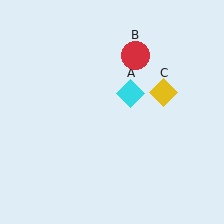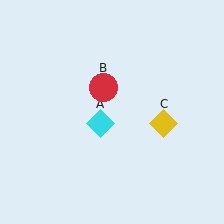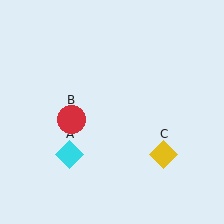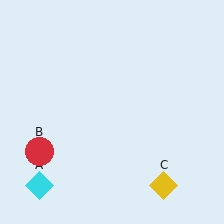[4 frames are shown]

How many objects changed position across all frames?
3 objects changed position: cyan diamond (object A), red circle (object B), yellow diamond (object C).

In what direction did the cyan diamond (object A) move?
The cyan diamond (object A) moved down and to the left.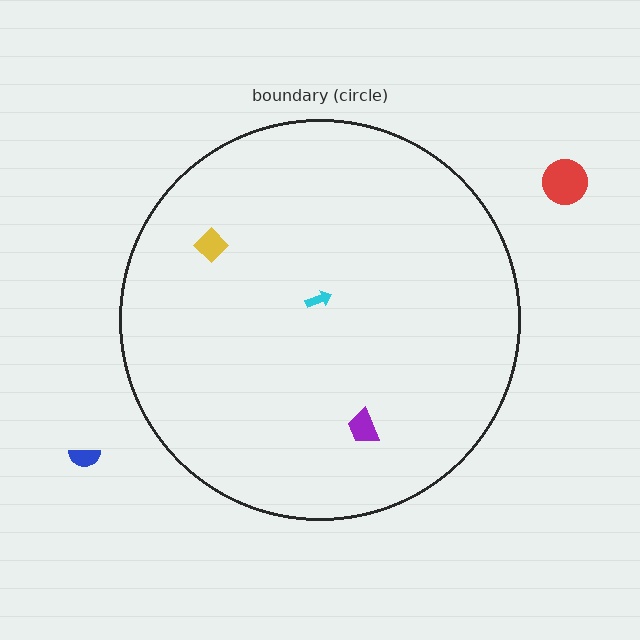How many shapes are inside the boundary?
3 inside, 2 outside.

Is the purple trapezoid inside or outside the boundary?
Inside.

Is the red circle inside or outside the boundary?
Outside.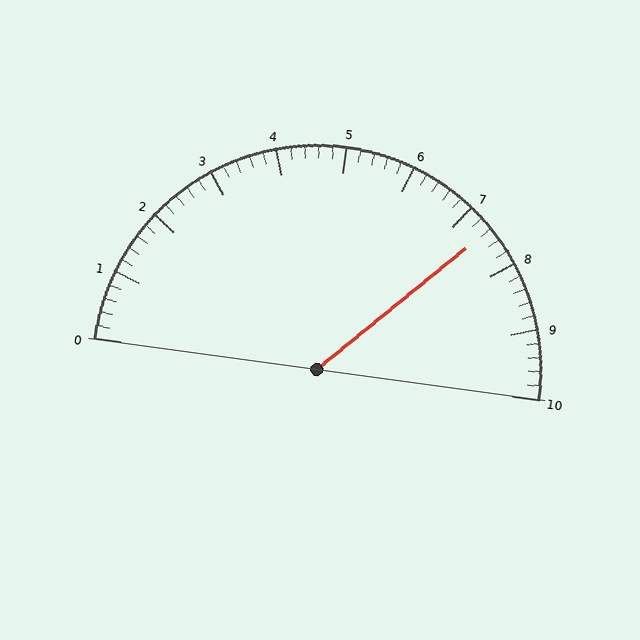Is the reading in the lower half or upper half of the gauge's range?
The reading is in the upper half of the range (0 to 10).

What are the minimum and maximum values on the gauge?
The gauge ranges from 0 to 10.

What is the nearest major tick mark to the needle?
The nearest major tick mark is 7.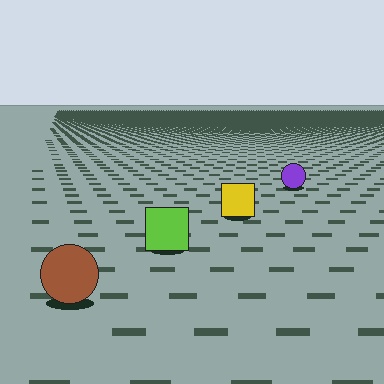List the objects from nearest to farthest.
From nearest to farthest: the brown circle, the lime square, the yellow square, the purple circle.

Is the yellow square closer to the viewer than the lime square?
No. The lime square is closer — you can tell from the texture gradient: the ground texture is coarser near it.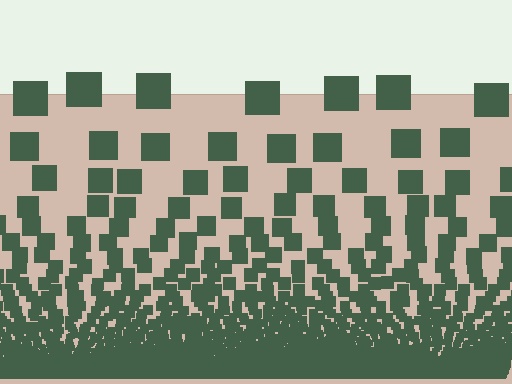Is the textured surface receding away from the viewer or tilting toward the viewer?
The surface appears to tilt toward the viewer. Texture elements get larger and sparser toward the top.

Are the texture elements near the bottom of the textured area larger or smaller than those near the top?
Smaller. The gradient is inverted — elements near the bottom are smaller and denser.